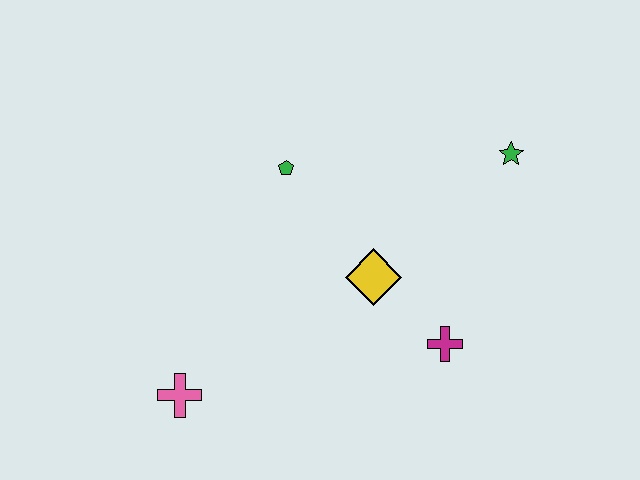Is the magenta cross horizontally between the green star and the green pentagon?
Yes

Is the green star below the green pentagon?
No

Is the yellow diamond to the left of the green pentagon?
No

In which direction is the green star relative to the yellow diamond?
The green star is to the right of the yellow diamond.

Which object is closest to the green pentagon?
The yellow diamond is closest to the green pentagon.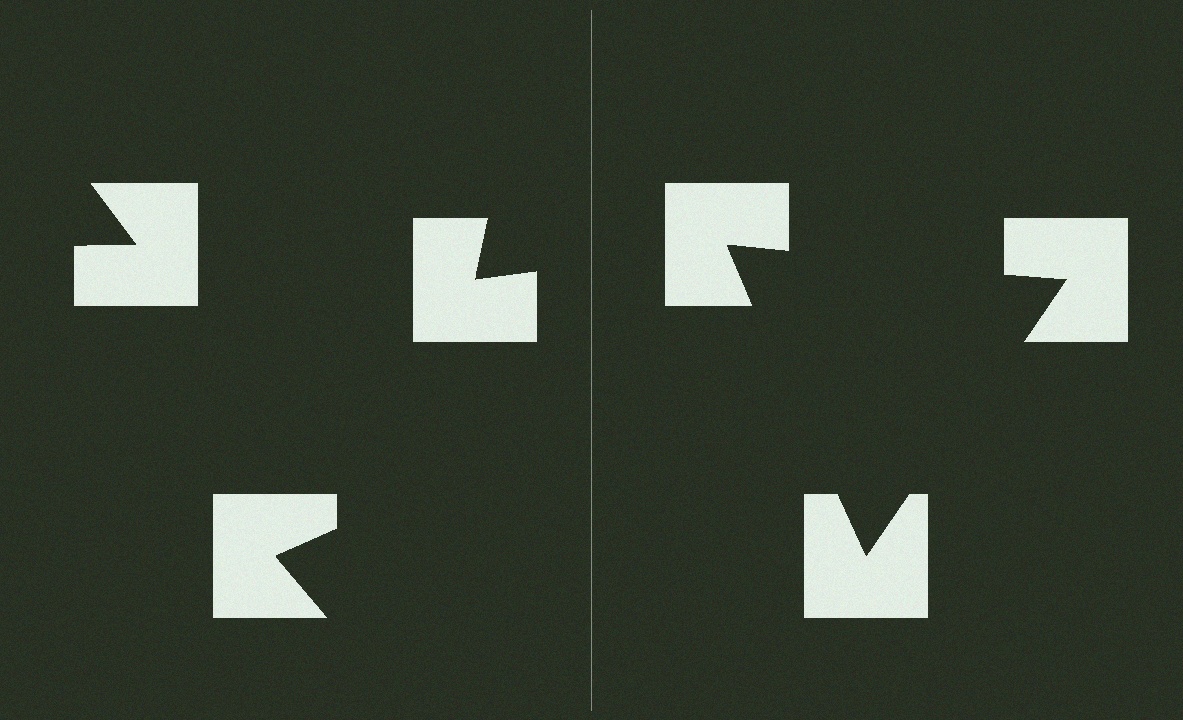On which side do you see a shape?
An illusory triangle appears on the right side. On the left side the wedge cuts are rotated, so no coherent shape forms.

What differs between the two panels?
The notched squares are positioned identically on both sides; only the wedge orientations differ. On the right they align to a triangle; on the left they are misaligned.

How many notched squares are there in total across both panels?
6 — 3 on each side.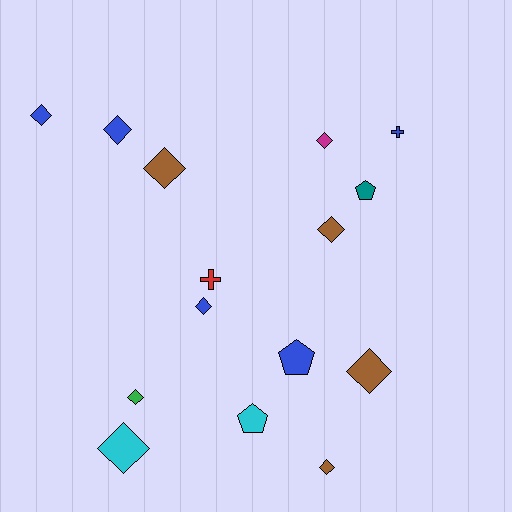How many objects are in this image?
There are 15 objects.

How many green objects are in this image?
There is 1 green object.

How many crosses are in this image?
There are 2 crosses.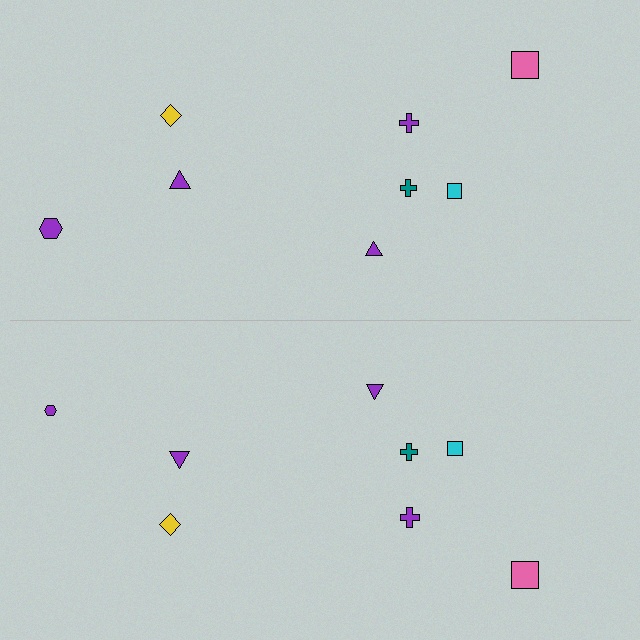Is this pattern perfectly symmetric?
No, the pattern is not perfectly symmetric. The purple hexagon on the bottom side has a different size than its mirror counterpart.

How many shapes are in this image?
There are 16 shapes in this image.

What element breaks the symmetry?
The purple hexagon on the bottom side has a different size than its mirror counterpart.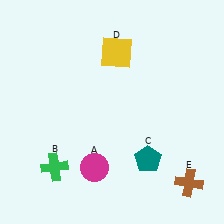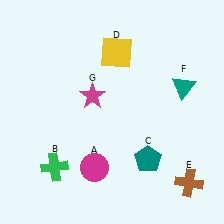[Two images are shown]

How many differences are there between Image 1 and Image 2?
There are 2 differences between the two images.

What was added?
A teal triangle (F), a magenta star (G) were added in Image 2.